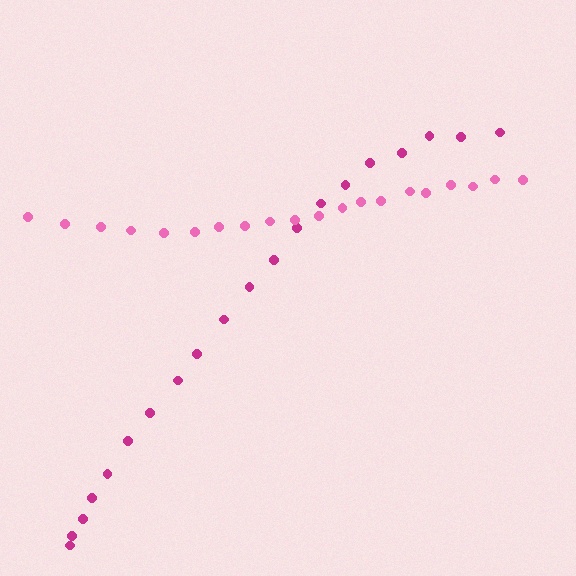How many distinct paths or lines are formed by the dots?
There are 2 distinct paths.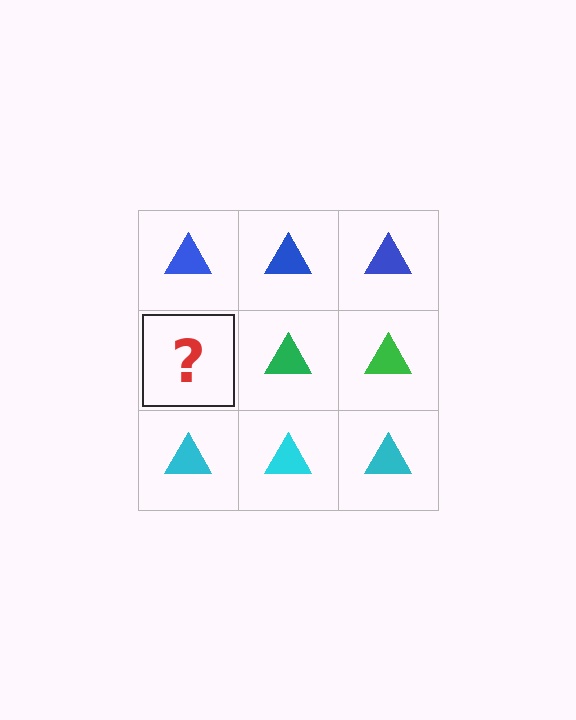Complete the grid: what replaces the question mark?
The question mark should be replaced with a green triangle.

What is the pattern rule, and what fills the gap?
The rule is that each row has a consistent color. The gap should be filled with a green triangle.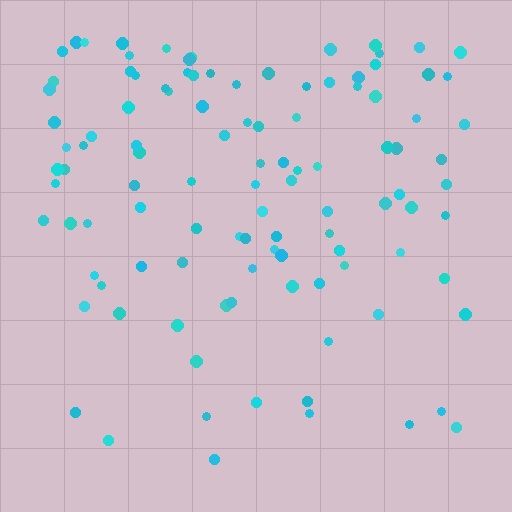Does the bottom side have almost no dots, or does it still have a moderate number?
Still a moderate number, just noticeably fewer than the top.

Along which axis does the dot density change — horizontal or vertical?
Vertical.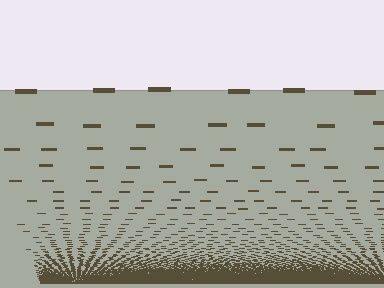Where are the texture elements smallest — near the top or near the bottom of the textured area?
Near the bottom.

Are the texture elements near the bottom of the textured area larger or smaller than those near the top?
Smaller. The gradient is inverted — elements near the bottom are smaller and denser.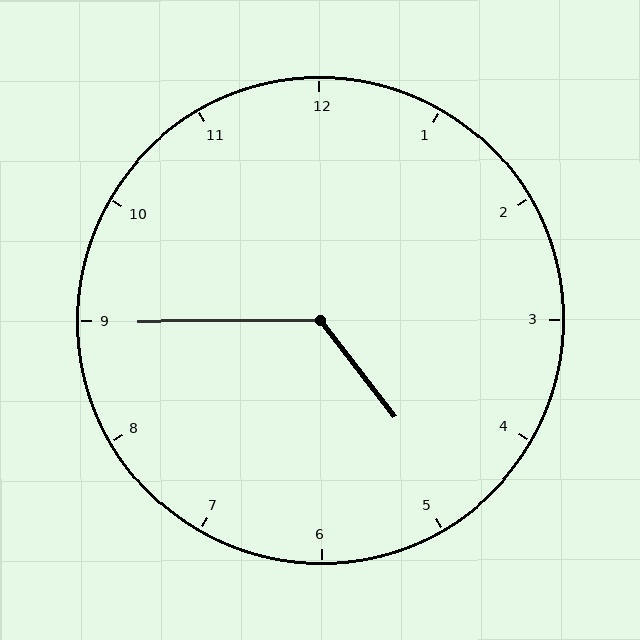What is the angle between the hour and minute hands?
Approximately 128 degrees.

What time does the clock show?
4:45.